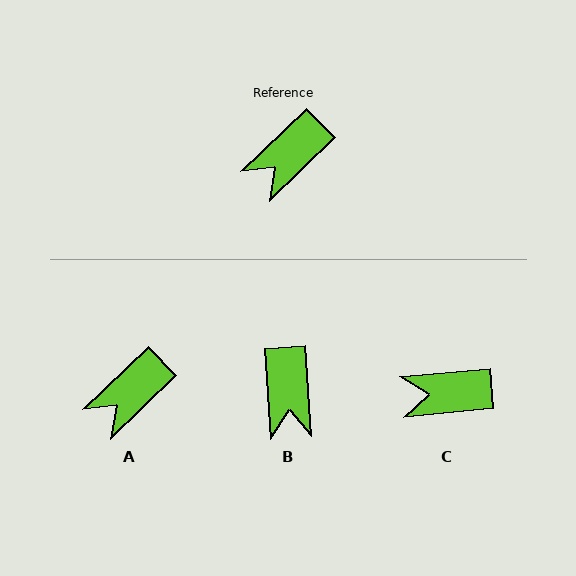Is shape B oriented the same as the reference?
No, it is off by about 50 degrees.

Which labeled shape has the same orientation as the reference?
A.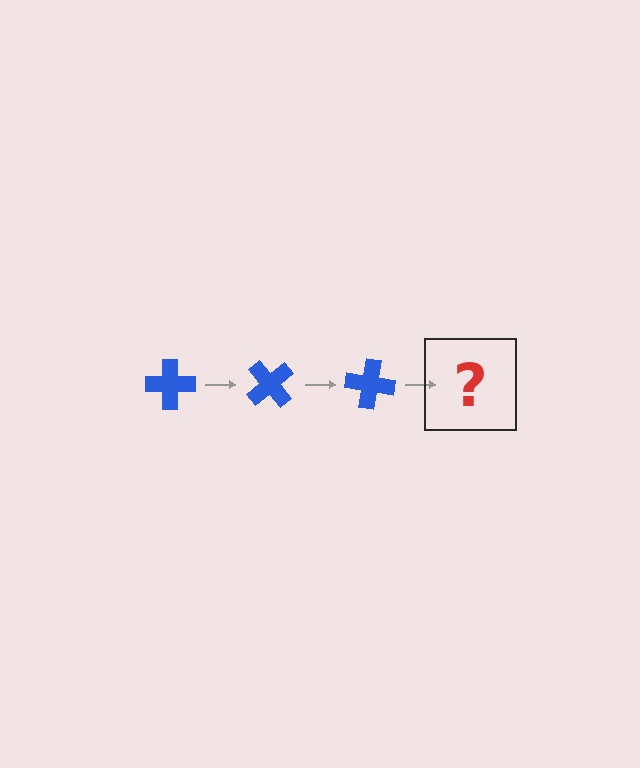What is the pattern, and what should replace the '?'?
The pattern is that the cross rotates 50 degrees each step. The '?' should be a blue cross rotated 150 degrees.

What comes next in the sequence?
The next element should be a blue cross rotated 150 degrees.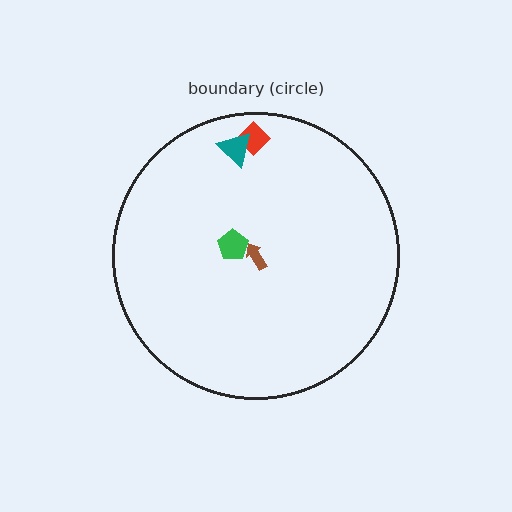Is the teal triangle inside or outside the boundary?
Inside.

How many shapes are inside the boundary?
4 inside, 0 outside.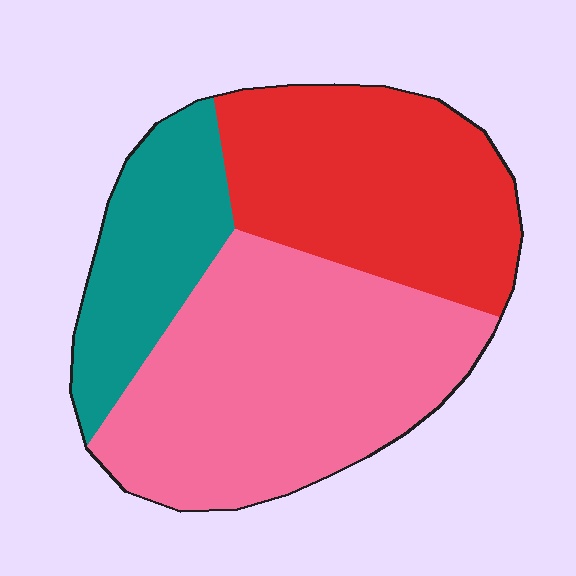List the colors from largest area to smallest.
From largest to smallest: pink, red, teal.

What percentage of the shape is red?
Red takes up between a third and a half of the shape.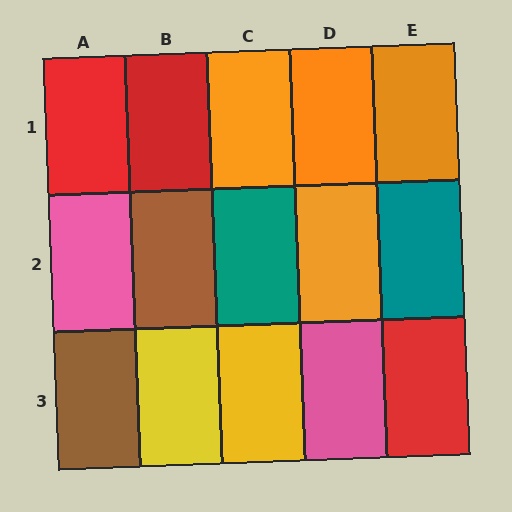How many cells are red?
3 cells are red.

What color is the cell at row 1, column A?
Red.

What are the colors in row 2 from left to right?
Pink, brown, teal, orange, teal.